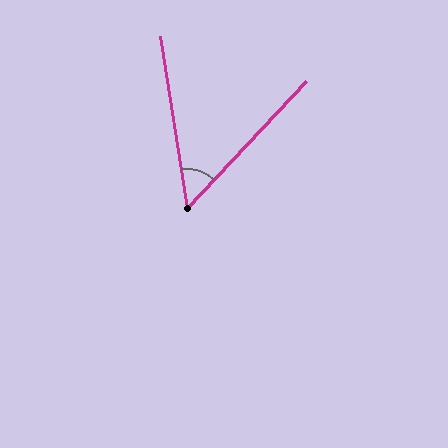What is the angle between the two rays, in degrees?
Approximately 52 degrees.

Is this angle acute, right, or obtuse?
It is acute.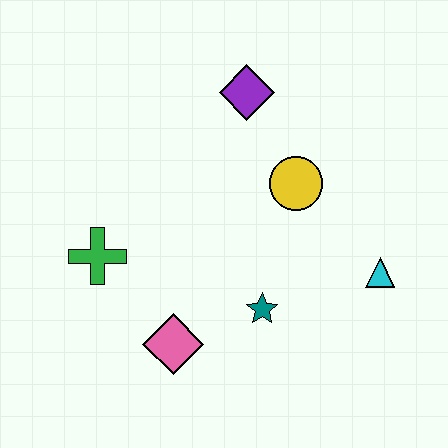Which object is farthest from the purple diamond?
The pink diamond is farthest from the purple diamond.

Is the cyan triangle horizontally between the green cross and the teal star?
No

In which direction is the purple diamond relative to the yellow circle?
The purple diamond is above the yellow circle.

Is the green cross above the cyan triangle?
Yes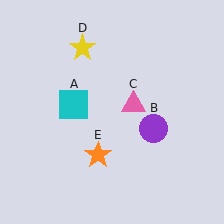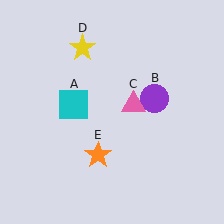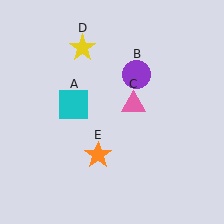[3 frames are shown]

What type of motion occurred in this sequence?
The purple circle (object B) rotated counterclockwise around the center of the scene.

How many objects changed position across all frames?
1 object changed position: purple circle (object B).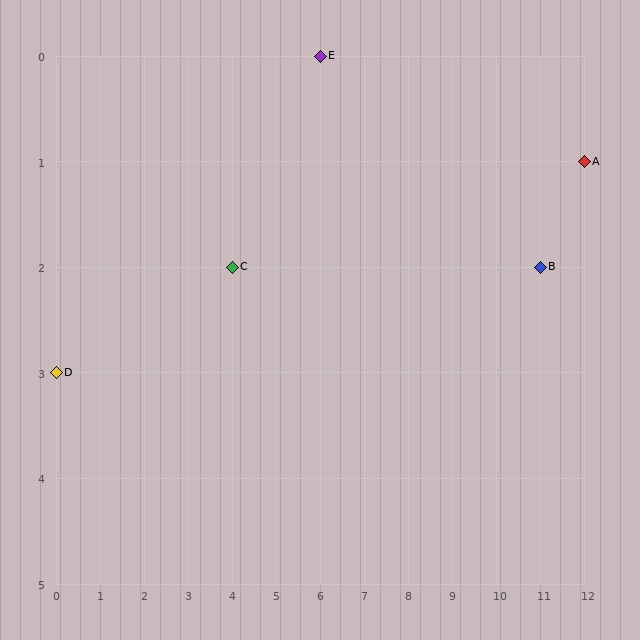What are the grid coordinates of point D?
Point D is at grid coordinates (0, 3).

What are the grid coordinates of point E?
Point E is at grid coordinates (6, 0).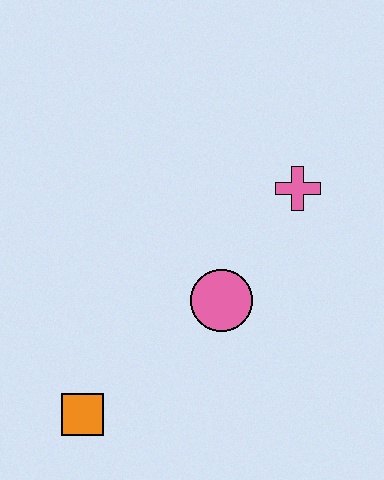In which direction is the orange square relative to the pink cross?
The orange square is below the pink cross.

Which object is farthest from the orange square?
The pink cross is farthest from the orange square.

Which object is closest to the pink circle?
The pink cross is closest to the pink circle.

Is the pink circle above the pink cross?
No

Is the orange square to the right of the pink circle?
No